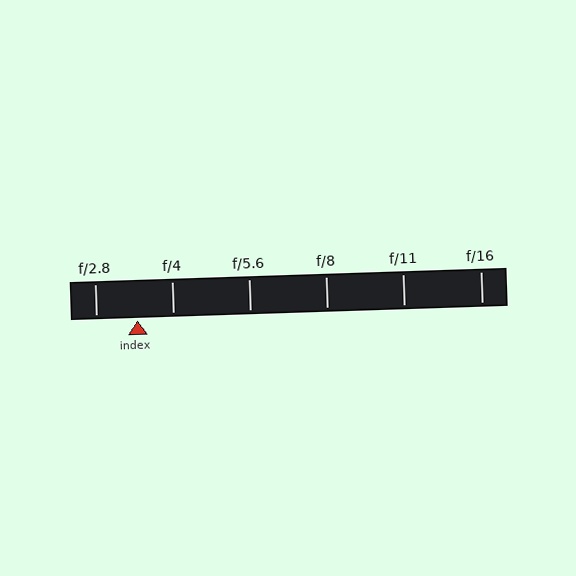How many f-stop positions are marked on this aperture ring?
There are 6 f-stop positions marked.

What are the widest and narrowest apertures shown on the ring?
The widest aperture shown is f/2.8 and the narrowest is f/16.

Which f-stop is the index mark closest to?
The index mark is closest to f/4.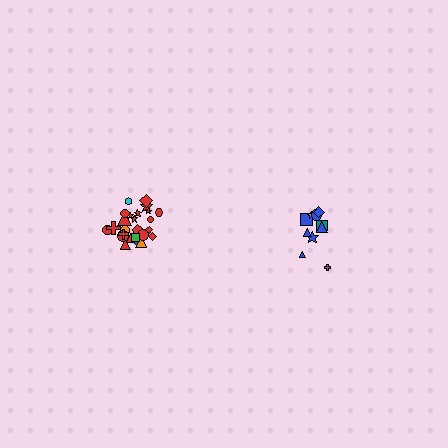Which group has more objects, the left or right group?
The left group.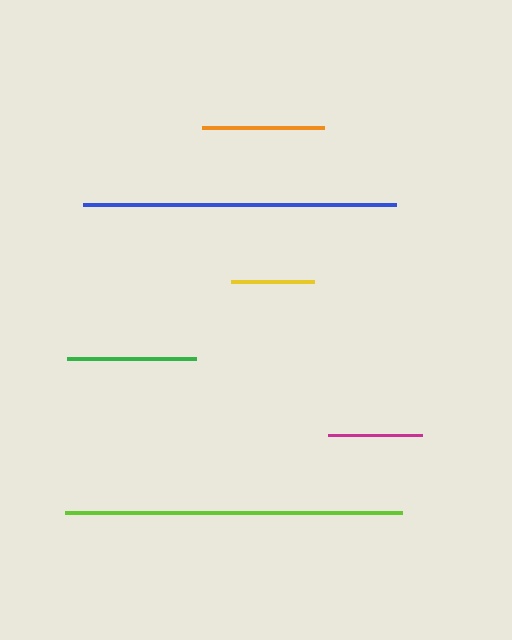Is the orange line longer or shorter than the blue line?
The blue line is longer than the orange line.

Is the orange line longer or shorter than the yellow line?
The orange line is longer than the yellow line.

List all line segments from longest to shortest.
From longest to shortest: lime, blue, green, orange, magenta, yellow.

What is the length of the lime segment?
The lime segment is approximately 337 pixels long.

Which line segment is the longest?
The lime line is the longest at approximately 337 pixels.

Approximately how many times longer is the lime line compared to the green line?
The lime line is approximately 2.6 times the length of the green line.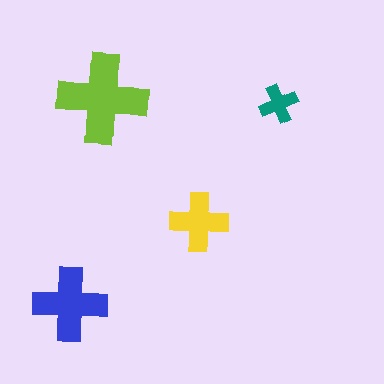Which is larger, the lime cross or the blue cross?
The lime one.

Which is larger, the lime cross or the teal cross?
The lime one.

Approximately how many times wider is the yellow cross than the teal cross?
About 1.5 times wider.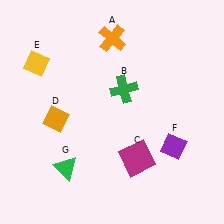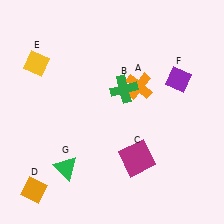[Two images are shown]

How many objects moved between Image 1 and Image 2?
3 objects moved between the two images.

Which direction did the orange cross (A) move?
The orange cross (A) moved down.